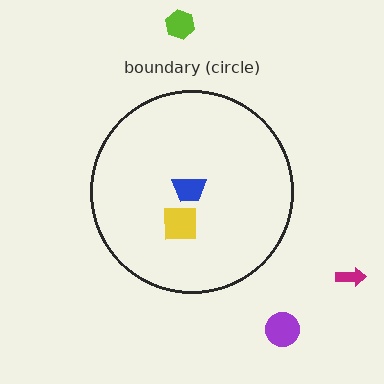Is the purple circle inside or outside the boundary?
Outside.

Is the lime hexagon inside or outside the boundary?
Outside.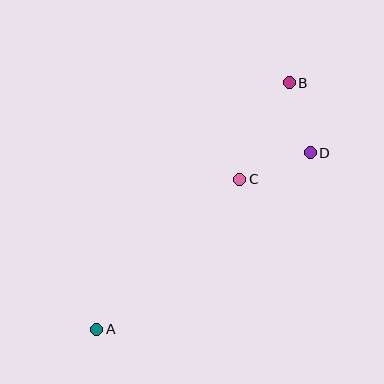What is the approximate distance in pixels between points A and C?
The distance between A and C is approximately 207 pixels.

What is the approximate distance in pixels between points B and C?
The distance between B and C is approximately 109 pixels.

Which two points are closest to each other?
Points B and D are closest to each other.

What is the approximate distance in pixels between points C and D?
The distance between C and D is approximately 75 pixels.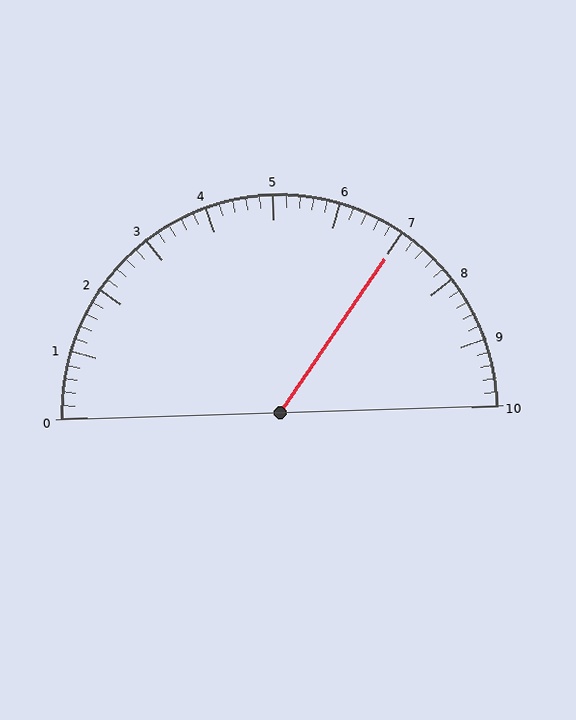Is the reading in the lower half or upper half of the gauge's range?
The reading is in the upper half of the range (0 to 10).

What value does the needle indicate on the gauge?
The needle indicates approximately 7.0.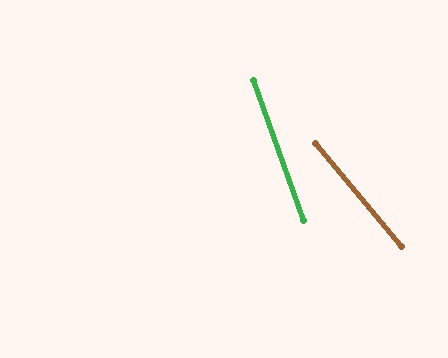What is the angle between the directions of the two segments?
Approximately 20 degrees.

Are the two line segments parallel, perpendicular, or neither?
Neither parallel nor perpendicular — they differ by about 20°.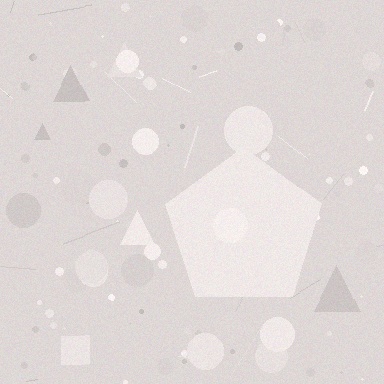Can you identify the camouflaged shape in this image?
The camouflaged shape is a pentagon.